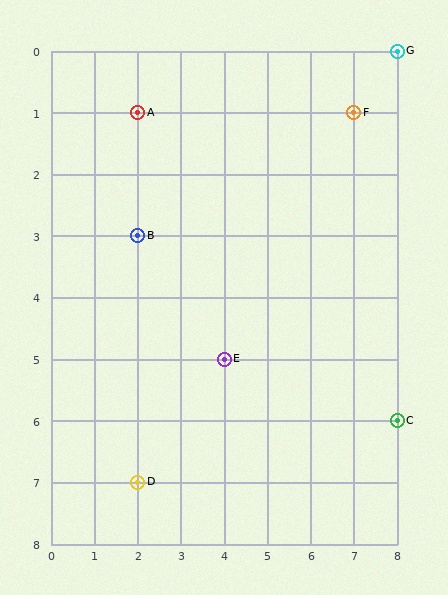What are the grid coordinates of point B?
Point B is at grid coordinates (2, 3).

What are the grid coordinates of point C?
Point C is at grid coordinates (8, 6).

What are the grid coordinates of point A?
Point A is at grid coordinates (2, 1).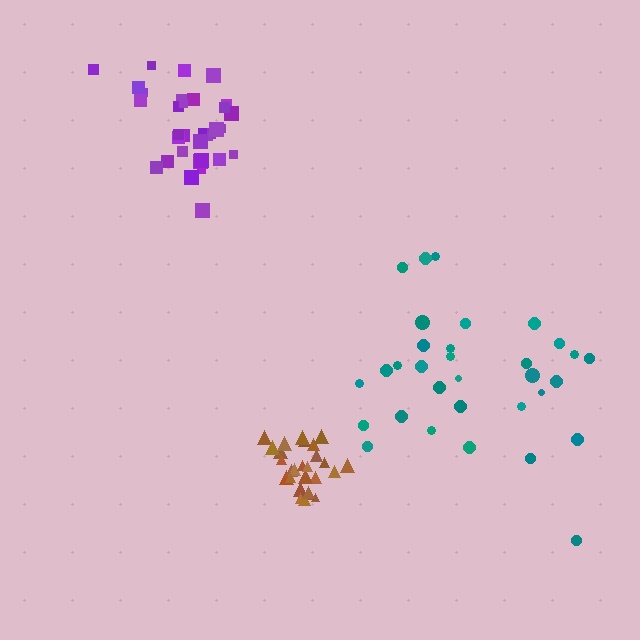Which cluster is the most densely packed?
Brown.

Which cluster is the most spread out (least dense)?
Teal.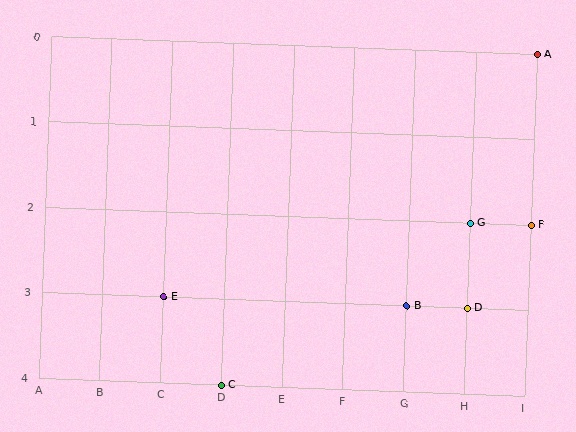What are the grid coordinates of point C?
Point C is at grid coordinates (D, 4).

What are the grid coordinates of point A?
Point A is at grid coordinates (I, 0).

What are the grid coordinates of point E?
Point E is at grid coordinates (C, 3).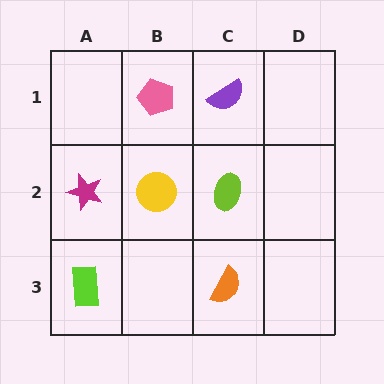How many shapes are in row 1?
2 shapes.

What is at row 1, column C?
A purple semicircle.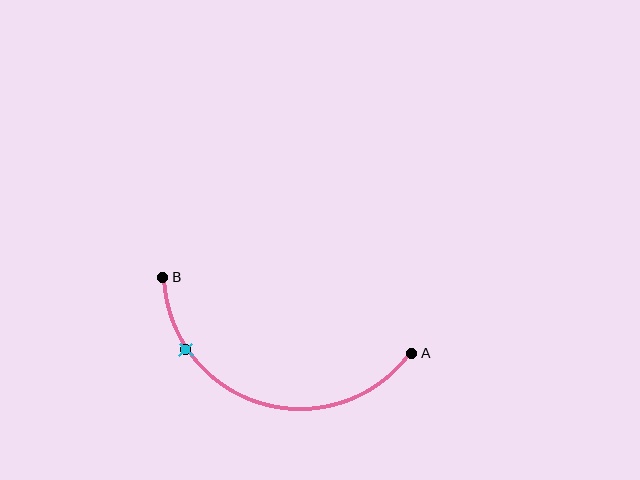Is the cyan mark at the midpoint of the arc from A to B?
No. The cyan mark lies on the arc but is closer to endpoint B. The arc midpoint would be at the point on the curve equidistant along the arc from both A and B.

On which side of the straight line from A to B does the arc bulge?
The arc bulges below the straight line connecting A and B.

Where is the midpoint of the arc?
The arc midpoint is the point on the curve farthest from the straight line joining A and B. It sits below that line.